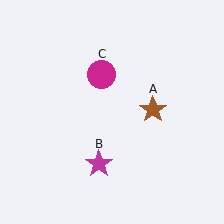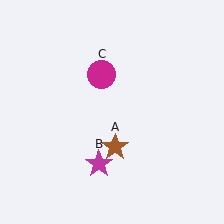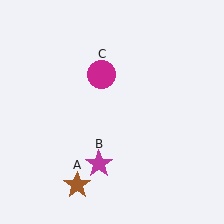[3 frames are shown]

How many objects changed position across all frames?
1 object changed position: brown star (object A).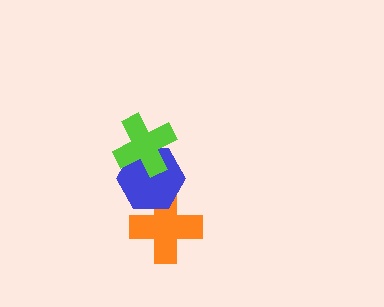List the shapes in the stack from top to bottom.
From top to bottom: the lime cross, the blue hexagon, the orange cross.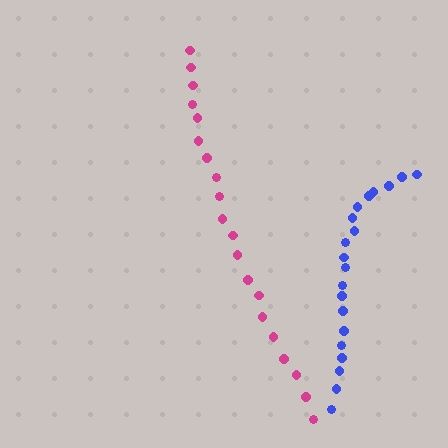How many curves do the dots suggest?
There are 2 distinct paths.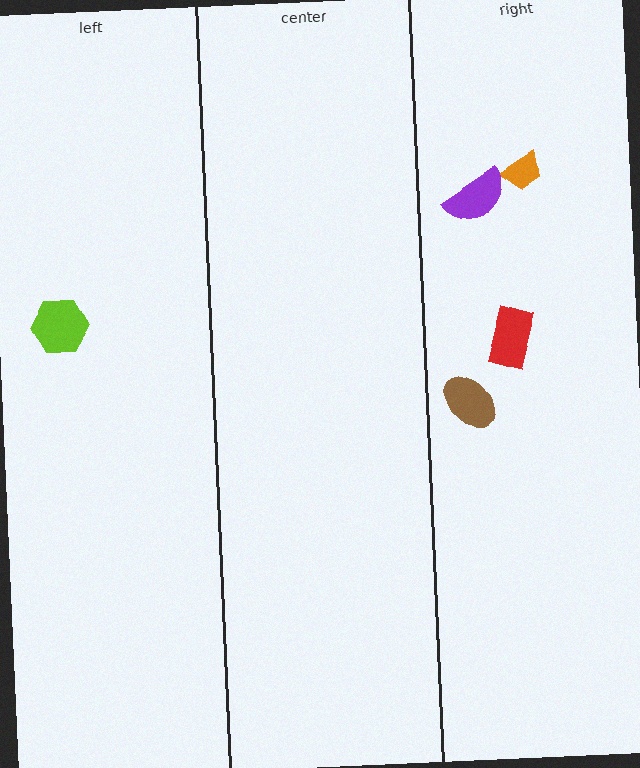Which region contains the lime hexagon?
The left region.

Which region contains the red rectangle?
The right region.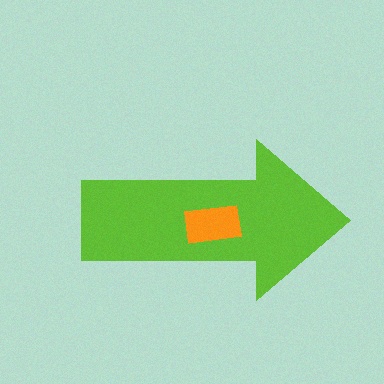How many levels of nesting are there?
2.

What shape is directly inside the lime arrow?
The orange rectangle.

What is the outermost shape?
The lime arrow.